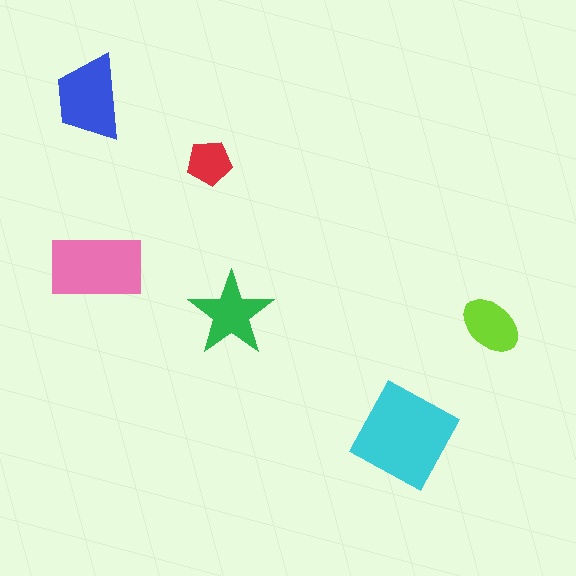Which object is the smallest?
The red pentagon.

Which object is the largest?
The cyan diamond.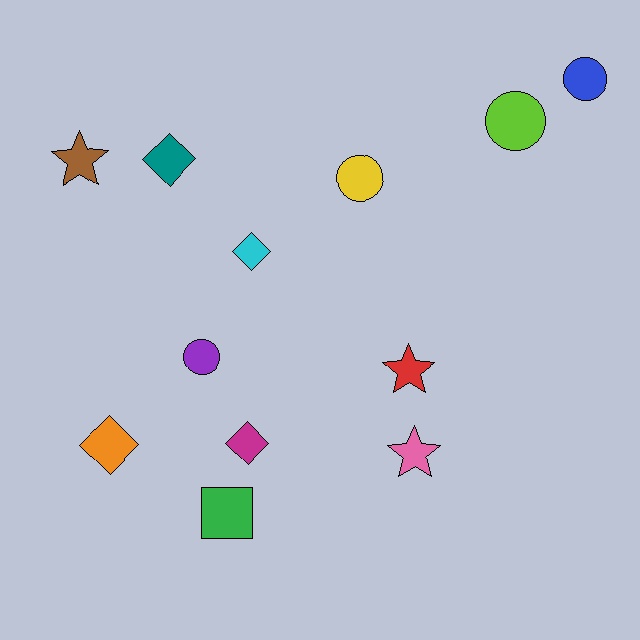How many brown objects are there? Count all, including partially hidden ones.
There is 1 brown object.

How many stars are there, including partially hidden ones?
There are 3 stars.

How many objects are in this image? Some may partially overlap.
There are 12 objects.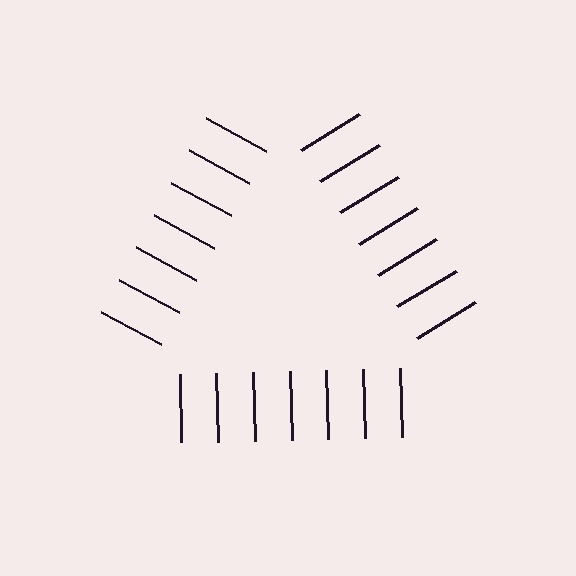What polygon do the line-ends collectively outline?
An illusory triangle — the line segments terminate on its edges but no continuous stroke is drawn.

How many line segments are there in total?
21 — 7 along each of the 3 edges.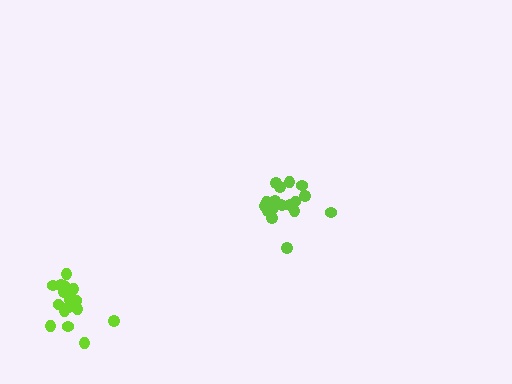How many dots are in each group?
Group 1: 17 dots, Group 2: 19 dots (36 total).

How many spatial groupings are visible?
There are 2 spatial groupings.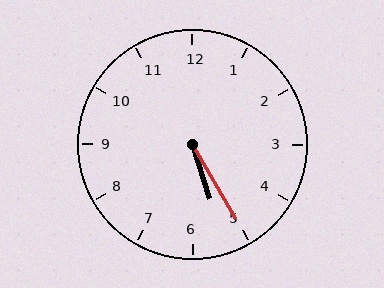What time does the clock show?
5:25.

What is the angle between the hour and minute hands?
Approximately 12 degrees.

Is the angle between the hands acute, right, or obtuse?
It is acute.